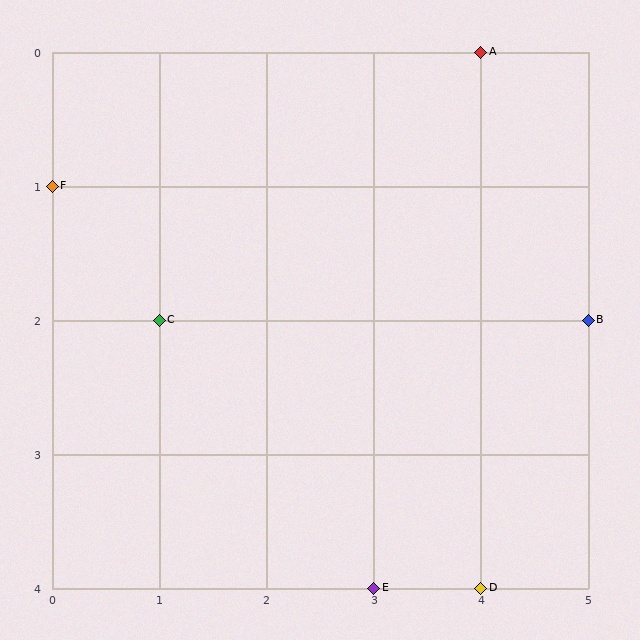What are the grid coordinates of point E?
Point E is at grid coordinates (3, 4).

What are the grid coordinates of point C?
Point C is at grid coordinates (1, 2).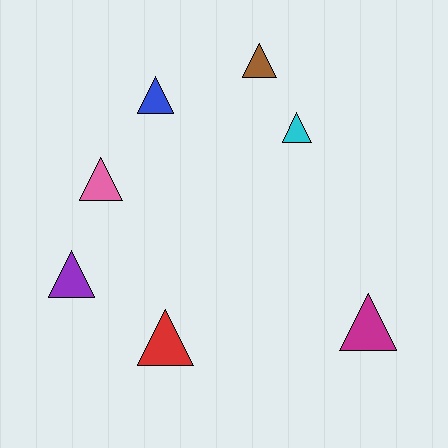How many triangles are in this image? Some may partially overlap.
There are 7 triangles.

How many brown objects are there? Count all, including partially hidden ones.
There is 1 brown object.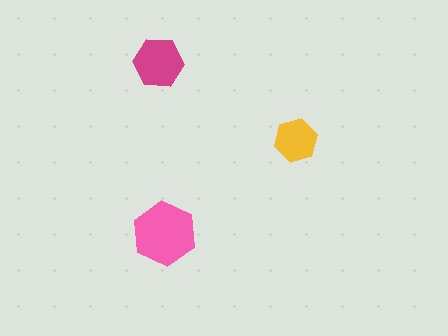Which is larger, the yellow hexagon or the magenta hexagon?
The magenta one.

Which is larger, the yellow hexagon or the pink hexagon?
The pink one.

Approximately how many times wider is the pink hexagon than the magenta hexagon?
About 1.5 times wider.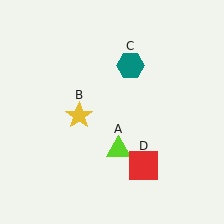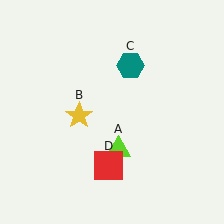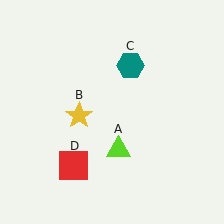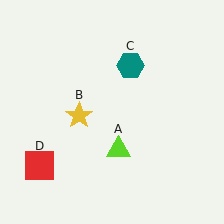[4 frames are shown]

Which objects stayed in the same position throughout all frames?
Lime triangle (object A) and yellow star (object B) and teal hexagon (object C) remained stationary.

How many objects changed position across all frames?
1 object changed position: red square (object D).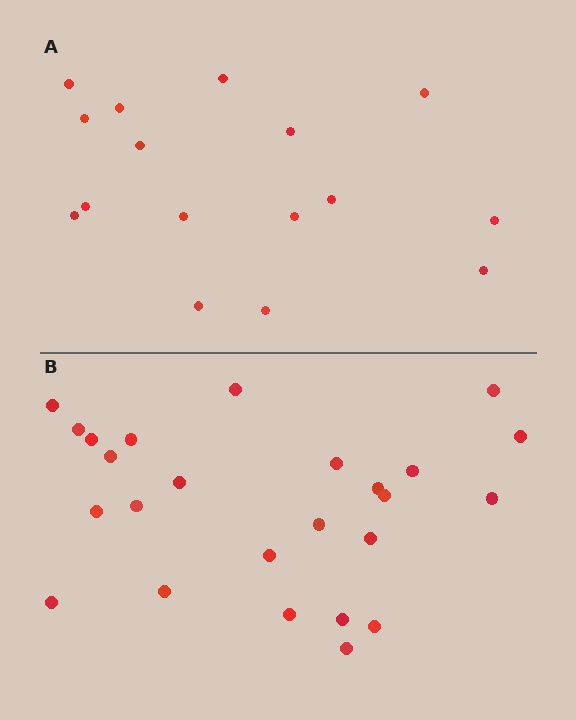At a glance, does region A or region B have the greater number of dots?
Region B (the bottom region) has more dots.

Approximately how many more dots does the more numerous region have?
Region B has roughly 8 or so more dots than region A.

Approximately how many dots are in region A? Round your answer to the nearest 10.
About 20 dots. (The exact count is 16, which rounds to 20.)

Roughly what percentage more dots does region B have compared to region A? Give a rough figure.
About 55% more.